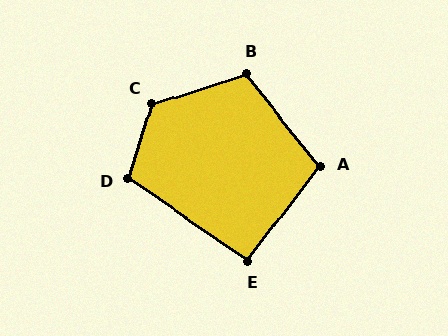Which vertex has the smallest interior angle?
E, at approximately 93 degrees.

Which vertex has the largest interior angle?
C, at approximately 125 degrees.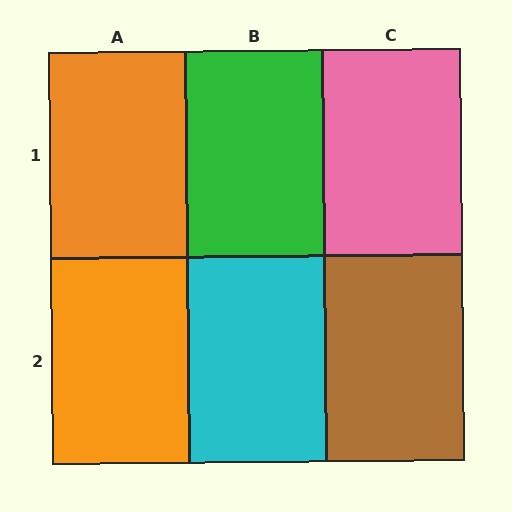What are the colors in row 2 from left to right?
Orange, cyan, brown.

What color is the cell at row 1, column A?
Orange.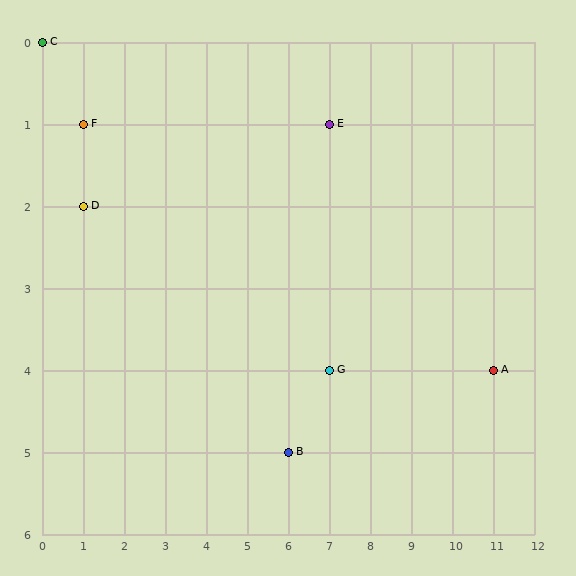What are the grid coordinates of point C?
Point C is at grid coordinates (0, 0).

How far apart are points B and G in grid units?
Points B and G are 1 column and 1 row apart (about 1.4 grid units diagonally).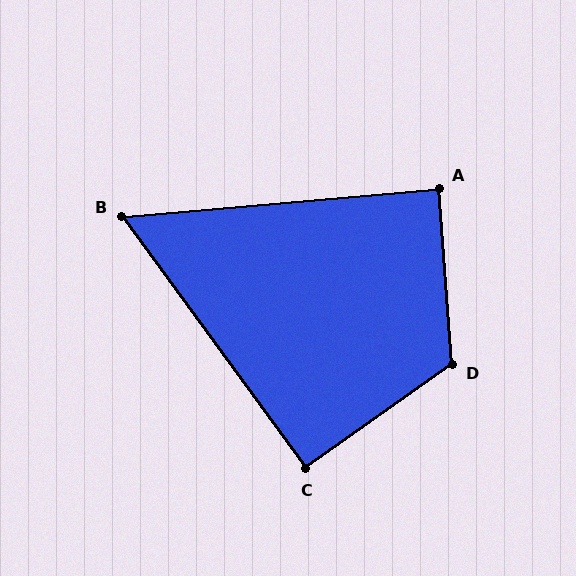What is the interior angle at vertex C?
Approximately 91 degrees (approximately right).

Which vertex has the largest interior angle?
D, at approximately 121 degrees.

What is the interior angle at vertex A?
Approximately 89 degrees (approximately right).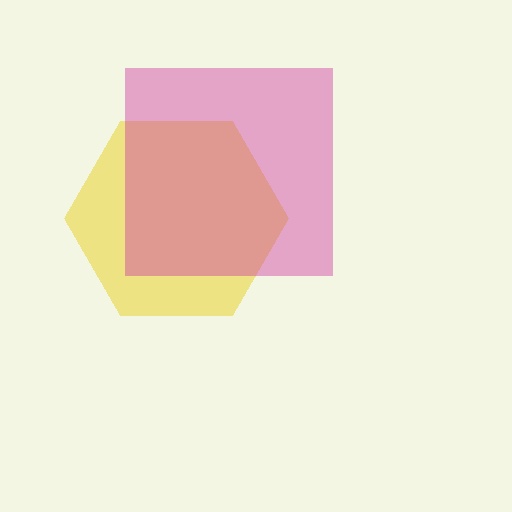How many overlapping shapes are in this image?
There are 2 overlapping shapes in the image.